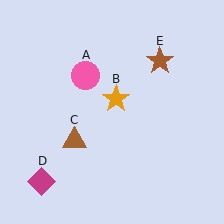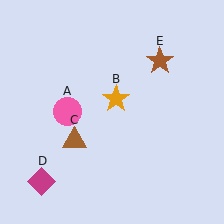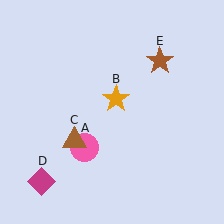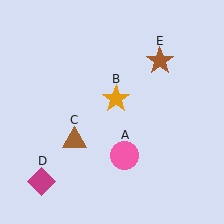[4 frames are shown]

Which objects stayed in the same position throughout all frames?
Orange star (object B) and brown triangle (object C) and magenta diamond (object D) and brown star (object E) remained stationary.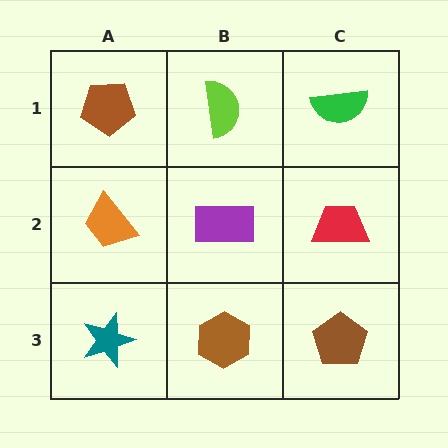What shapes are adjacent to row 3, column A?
An orange trapezoid (row 2, column A), a brown hexagon (row 3, column B).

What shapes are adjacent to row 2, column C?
A green semicircle (row 1, column C), a brown pentagon (row 3, column C), a purple rectangle (row 2, column B).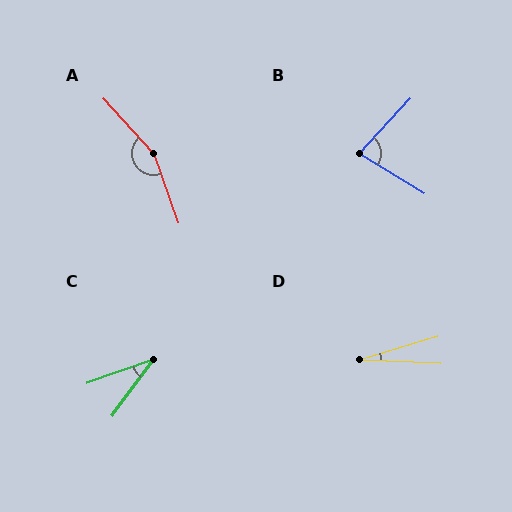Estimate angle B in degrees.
Approximately 79 degrees.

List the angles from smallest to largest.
D (19°), C (35°), B (79°), A (157°).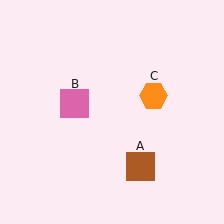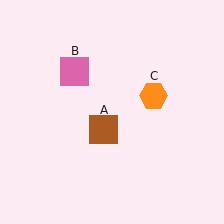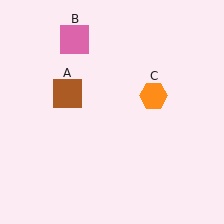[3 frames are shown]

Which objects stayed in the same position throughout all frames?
Orange hexagon (object C) remained stationary.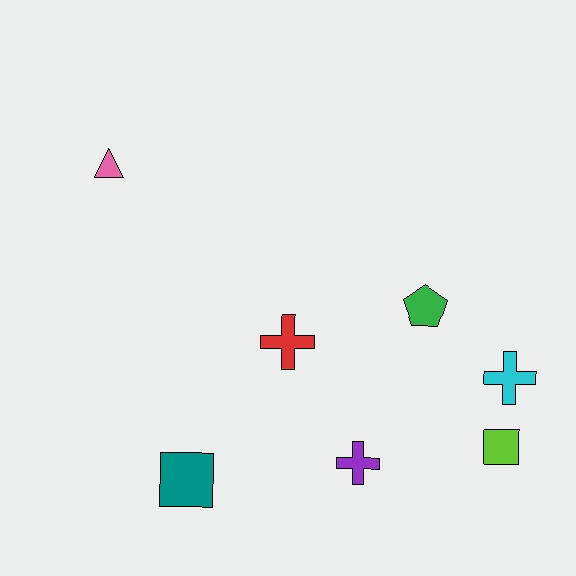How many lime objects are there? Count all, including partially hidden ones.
There is 1 lime object.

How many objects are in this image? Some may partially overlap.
There are 7 objects.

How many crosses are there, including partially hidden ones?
There are 3 crosses.